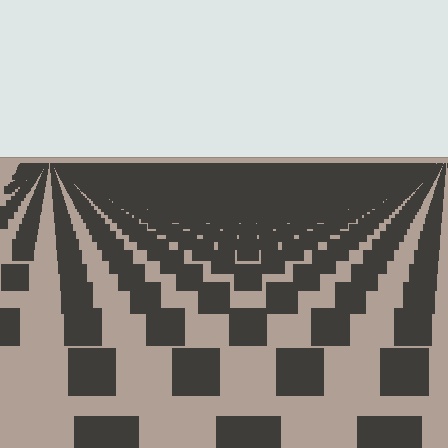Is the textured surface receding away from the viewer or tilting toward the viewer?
The surface is receding away from the viewer. Texture elements get smaller and denser toward the top.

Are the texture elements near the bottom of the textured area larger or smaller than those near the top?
Larger. Near the bottom, elements are closer to the viewer and appear at a bigger on-screen size.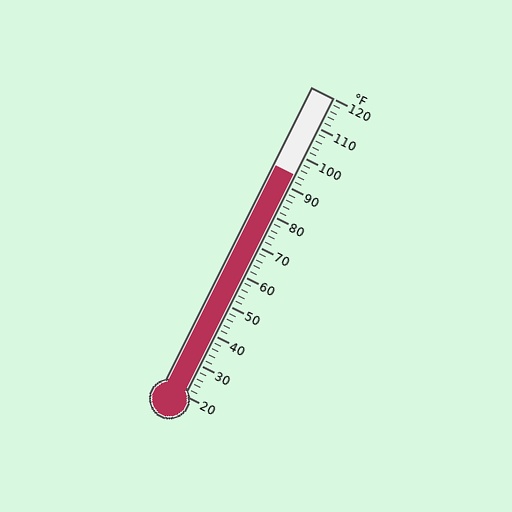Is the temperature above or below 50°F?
The temperature is above 50°F.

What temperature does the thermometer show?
The thermometer shows approximately 94°F.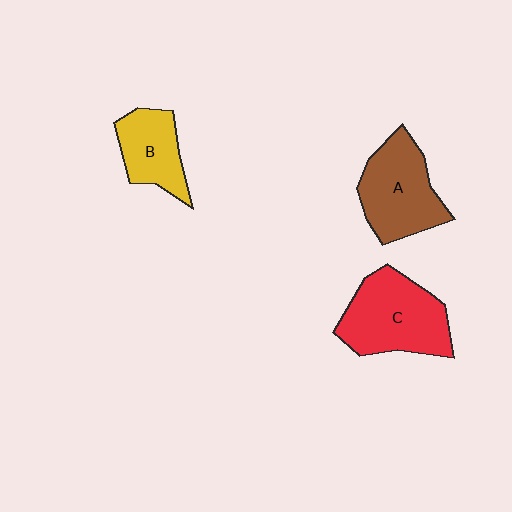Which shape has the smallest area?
Shape B (yellow).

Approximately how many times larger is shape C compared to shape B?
Approximately 1.6 times.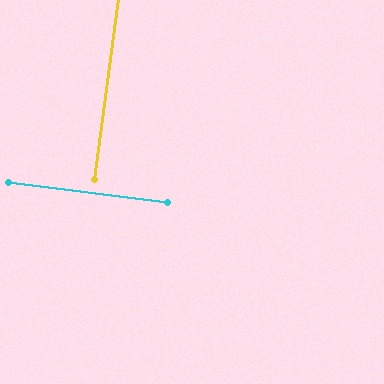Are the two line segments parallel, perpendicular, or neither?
Perpendicular — they meet at approximately 90°.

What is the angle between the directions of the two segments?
Approximately 90 degrees.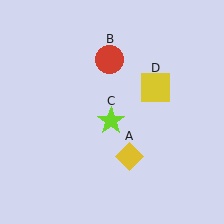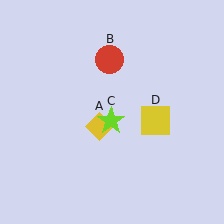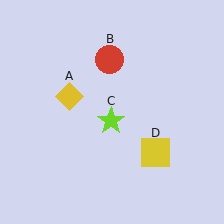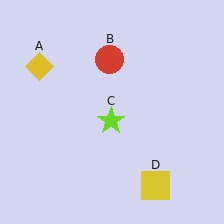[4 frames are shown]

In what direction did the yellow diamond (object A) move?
The yellow diamond (object A) moved up and to the left.